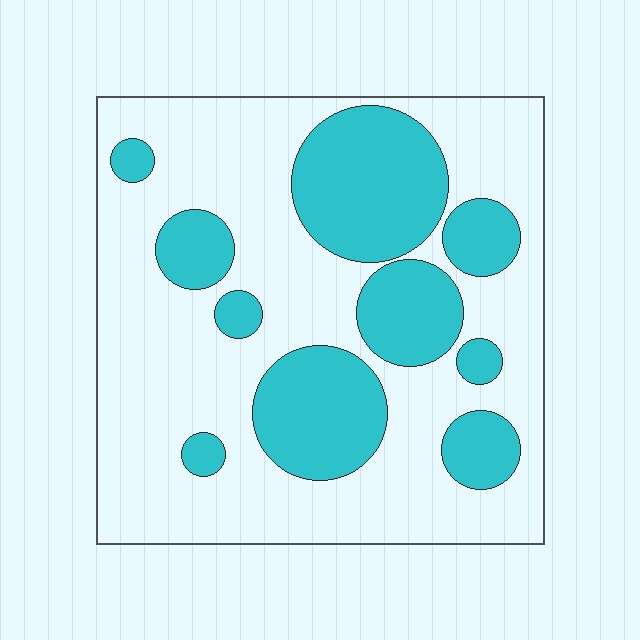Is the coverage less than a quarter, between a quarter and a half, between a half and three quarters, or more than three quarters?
Between a quarter and a half.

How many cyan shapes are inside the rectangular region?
10.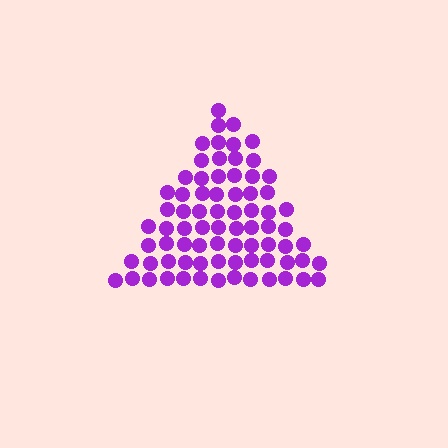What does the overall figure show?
The overall figure shows a triangle.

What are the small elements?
The small elements are circles.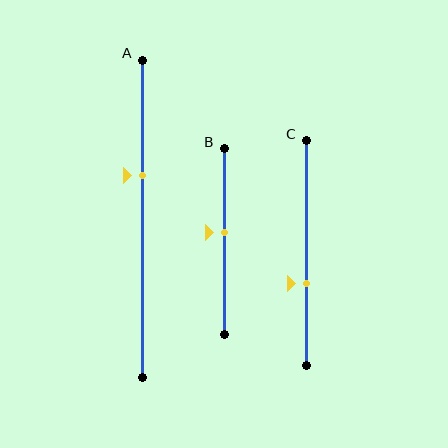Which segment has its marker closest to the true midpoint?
Segment B has its marker closest to the true midpoint.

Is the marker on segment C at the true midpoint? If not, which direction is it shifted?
No, the marker on segment C is shifted downward by about 13% of the segment length.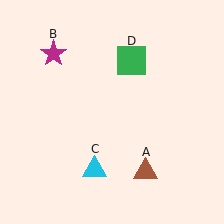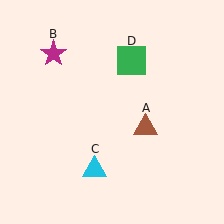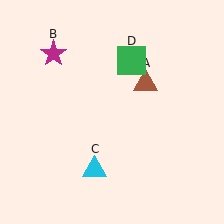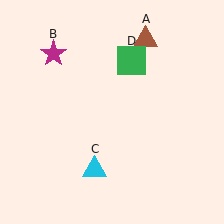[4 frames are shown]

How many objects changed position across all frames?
1 object changed position: brown triangle (object A).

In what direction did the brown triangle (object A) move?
The brown triangle (object A) moved up.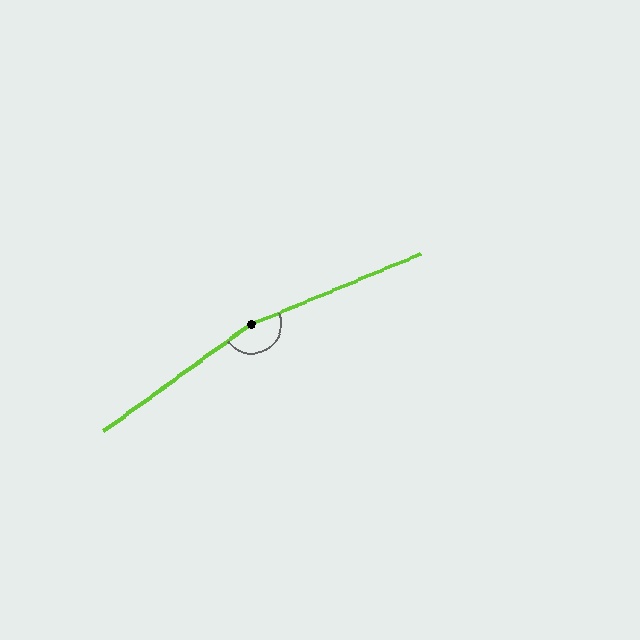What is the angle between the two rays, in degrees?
Approximately 166 degrees.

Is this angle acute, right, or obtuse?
It is obtuse.